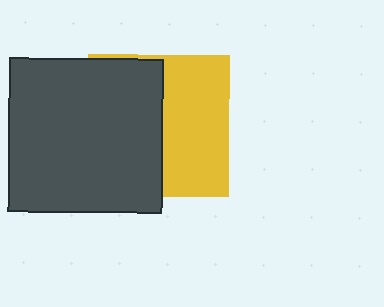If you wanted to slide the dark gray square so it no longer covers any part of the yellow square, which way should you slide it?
Slide it left — that is the most direct way to separate the two shapes.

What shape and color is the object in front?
The object in front is a dark gray square.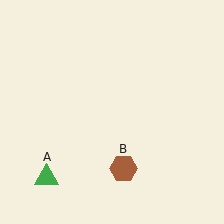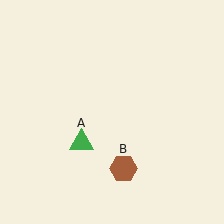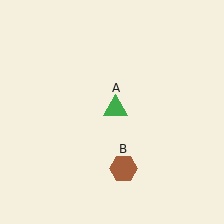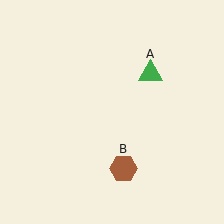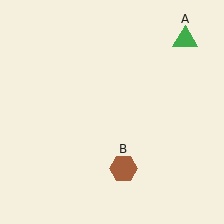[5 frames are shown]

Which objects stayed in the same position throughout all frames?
Brown hexagon (object B) remained stationary.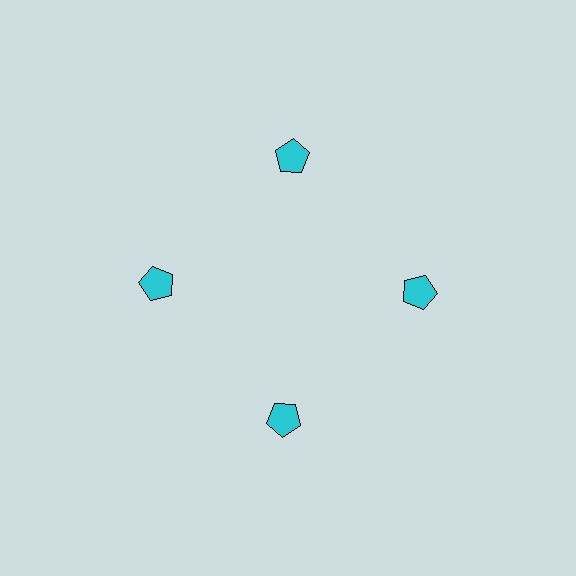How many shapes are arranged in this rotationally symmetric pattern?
There are 4 shapes, arranged in 4 groups of 1.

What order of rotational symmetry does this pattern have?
This pattern has 4-fold rotational symmetry.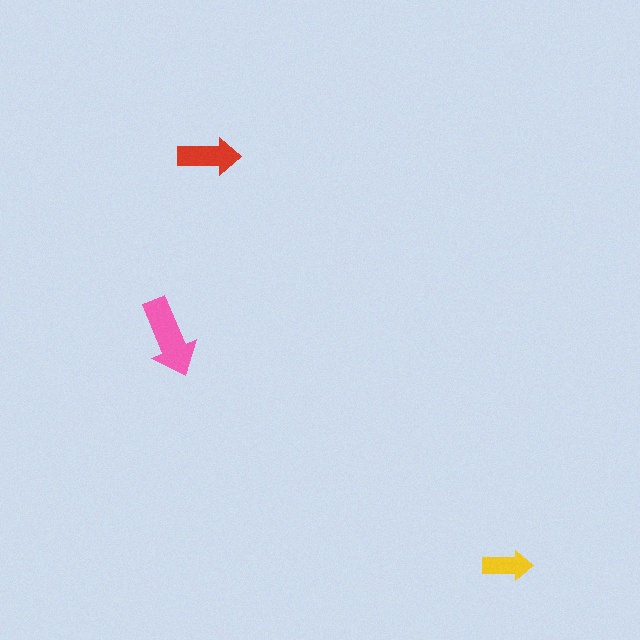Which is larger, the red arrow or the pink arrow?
The pink one.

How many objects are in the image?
There are 3 objects in the image.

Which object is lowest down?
The yellow arrow is bottommost.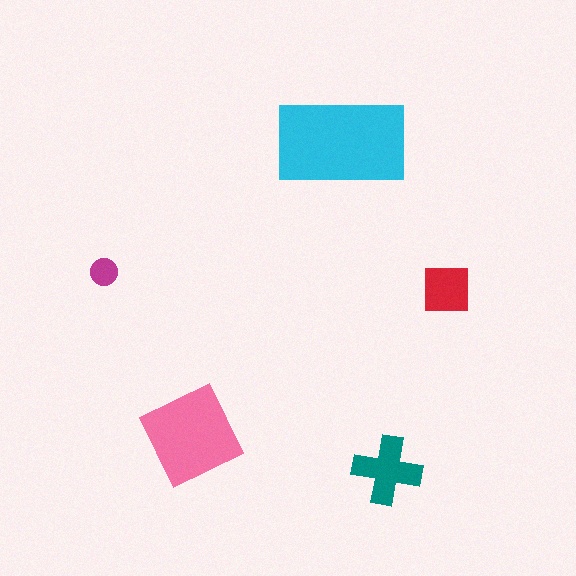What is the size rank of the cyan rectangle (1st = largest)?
1st.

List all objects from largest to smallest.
The cyan rectangle, the pink diamond, the teal cross, the red square, the magenta circle.